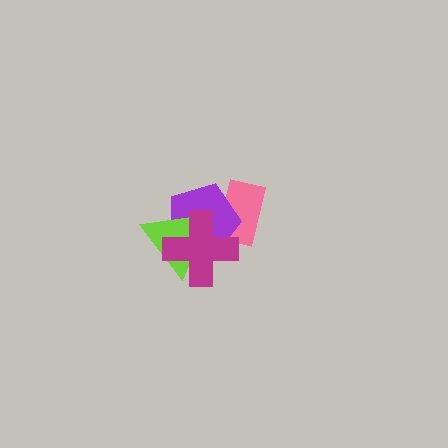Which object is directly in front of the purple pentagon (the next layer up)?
The lime triangle is directly in front of the purple pentagon.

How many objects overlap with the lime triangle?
2 objects overlap with the lime triangle.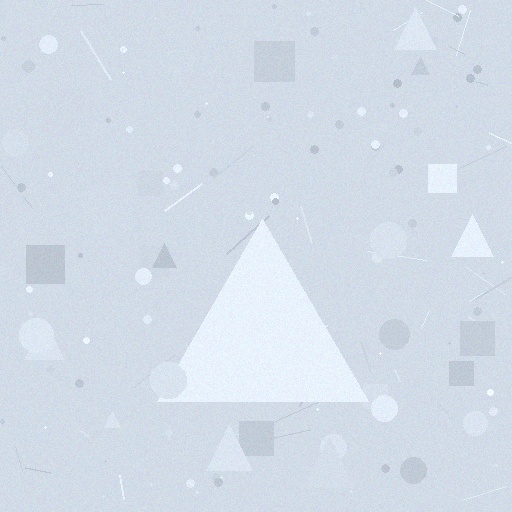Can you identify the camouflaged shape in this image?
The camouflaged shape is a triangle.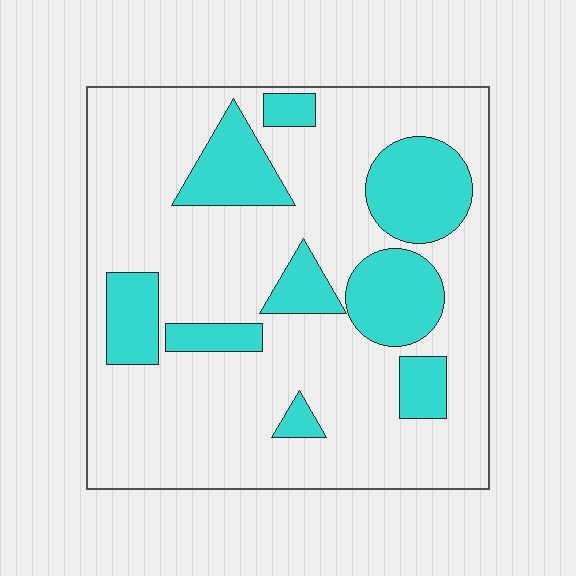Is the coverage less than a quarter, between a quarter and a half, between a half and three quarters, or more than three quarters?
Between a quarter and a half.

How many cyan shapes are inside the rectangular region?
9.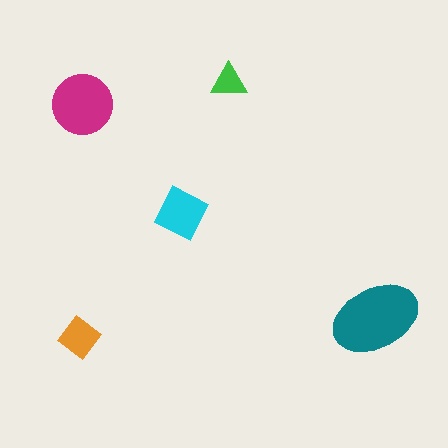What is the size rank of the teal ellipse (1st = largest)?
1st.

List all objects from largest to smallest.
The teal ellipse, the magenta circle, the cyan square, the orange diamond, the green triangle.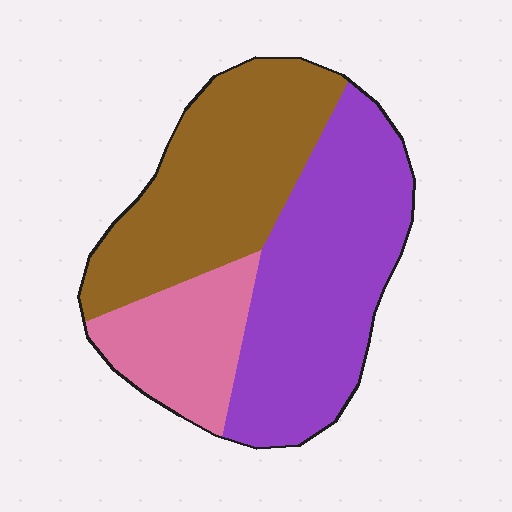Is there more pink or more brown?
Brown.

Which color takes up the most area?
Purple, at roughly 45%.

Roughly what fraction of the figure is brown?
Brown covers around 35% of the figure.